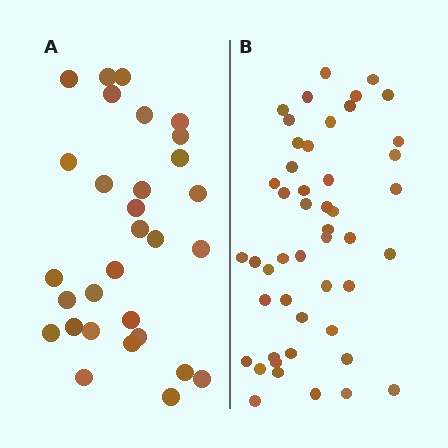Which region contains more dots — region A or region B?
Region B (the right region) has more dots.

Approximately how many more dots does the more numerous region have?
Region B has approximately 20 more dots than region A.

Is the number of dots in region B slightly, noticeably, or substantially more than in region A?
Region B has substantially more. The ratio is roughly 1.6 to 1.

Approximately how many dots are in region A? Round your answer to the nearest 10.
About 30 dots.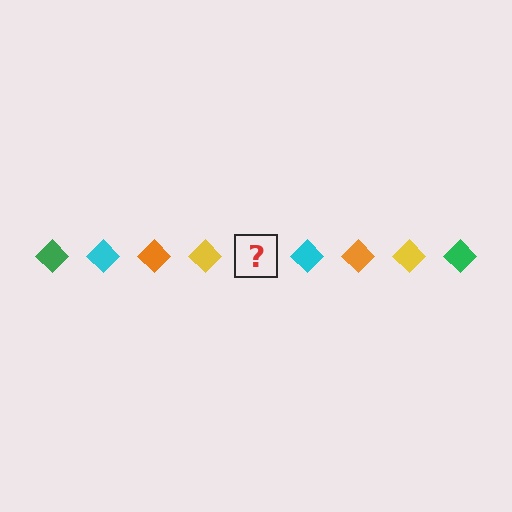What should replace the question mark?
The question mark should be replaced with a green diamond.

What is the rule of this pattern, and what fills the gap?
The rule is that the pattern cycles through green, cyan, orange, yellow diamonds. The gap should be filled with a green diamond.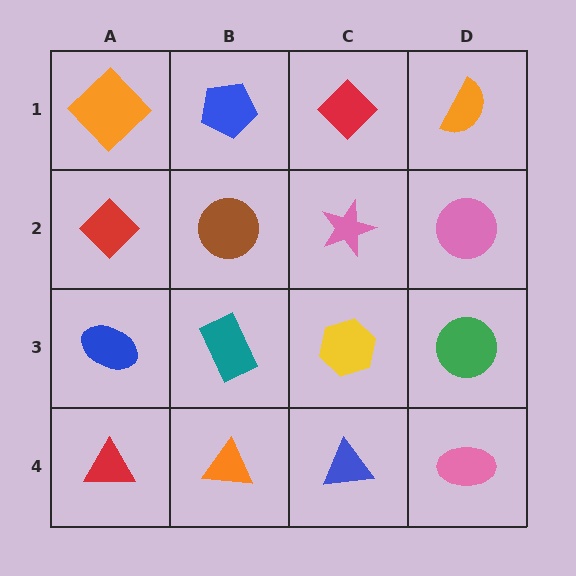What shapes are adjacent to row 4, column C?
A yellow hexagon (row 3, column C), an orange triangle (row 4, column B), a pink ellipse (row 4, column D).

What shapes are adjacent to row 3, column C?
A pink star (row 2, column C), a blue triangle (row 4, column C), a teal rectangle (row 3, column B), a green circle (row 3, column D).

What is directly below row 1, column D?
A pink circle.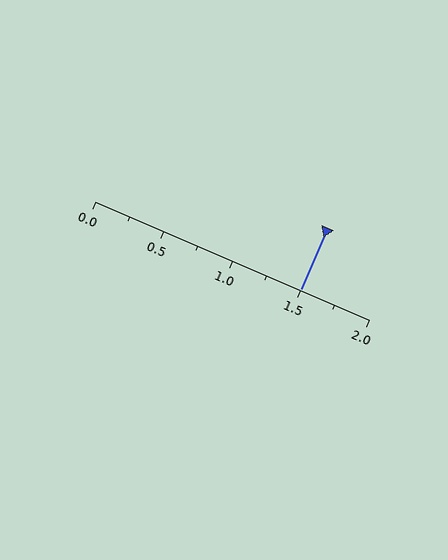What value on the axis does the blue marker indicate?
The marker indicates approximately 1.5.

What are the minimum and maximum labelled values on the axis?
The axis runs from 0.0 to 2.0.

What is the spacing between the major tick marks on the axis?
The major ticks are spaced 0.5 apart.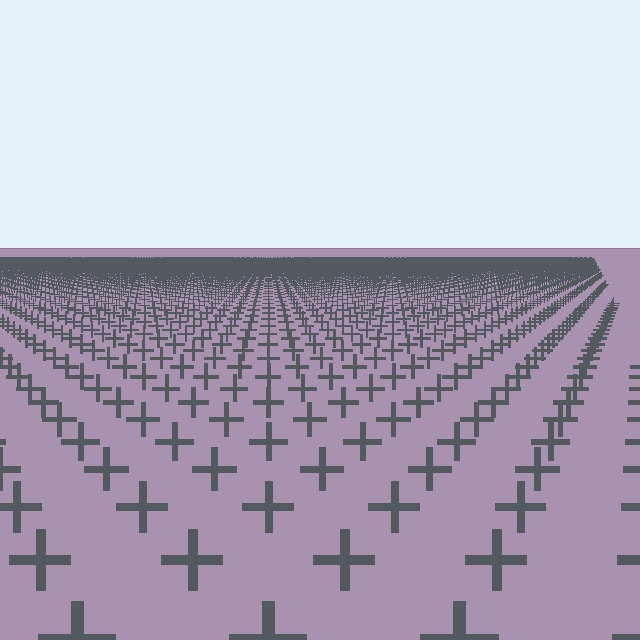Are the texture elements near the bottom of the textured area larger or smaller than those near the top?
Larger. Near the bottom, elements are closer to the viewer and appear at a bigger on-screen size.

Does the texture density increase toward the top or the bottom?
Density increases toward the top.